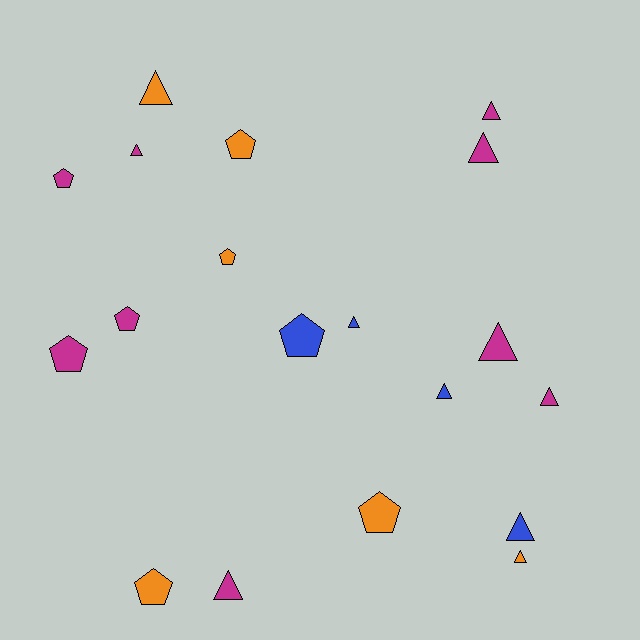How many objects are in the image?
There are 19 objects.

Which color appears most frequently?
Magenta, with 9 objects.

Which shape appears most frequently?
Triangle, with 11 objects.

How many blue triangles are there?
There are 3 blue triangles.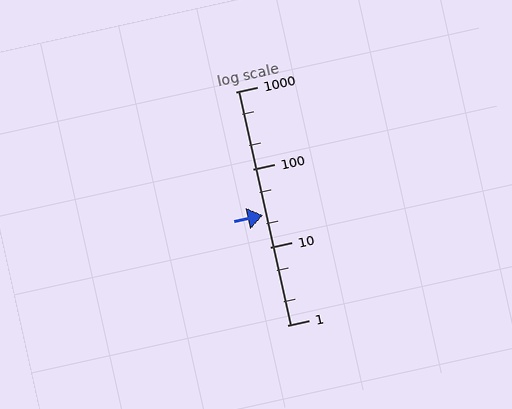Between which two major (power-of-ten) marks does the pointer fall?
The pointer is between 10 and 100.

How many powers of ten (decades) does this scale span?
The scale spans 3 decades, from 1 to 1000.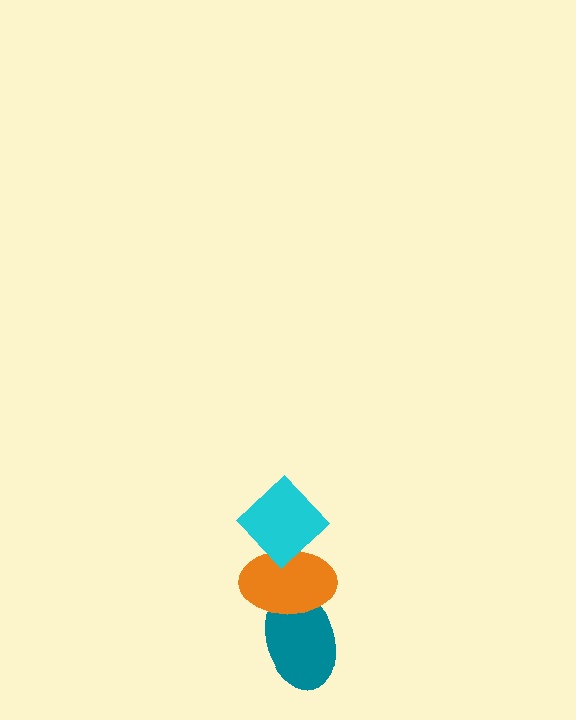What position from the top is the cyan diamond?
The cyan diamond is 1st from the top.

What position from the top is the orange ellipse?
The orange ellipse is 2nd from the top.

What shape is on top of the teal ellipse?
The orange ellipse is on top of the teal ellipse.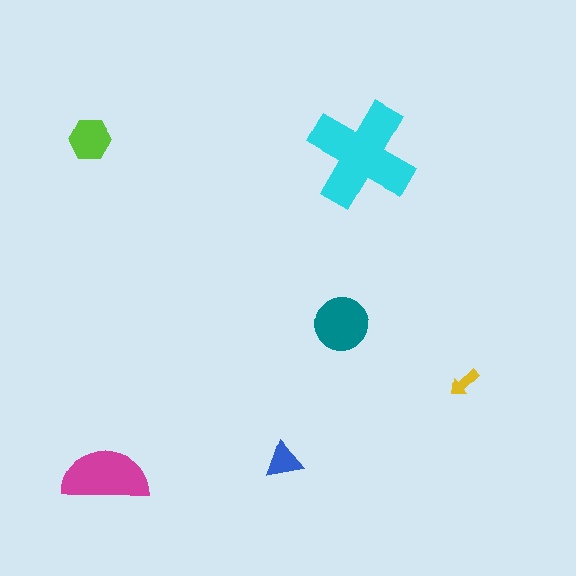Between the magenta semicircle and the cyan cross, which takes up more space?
The cyan cross.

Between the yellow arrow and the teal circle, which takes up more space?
The teal circle.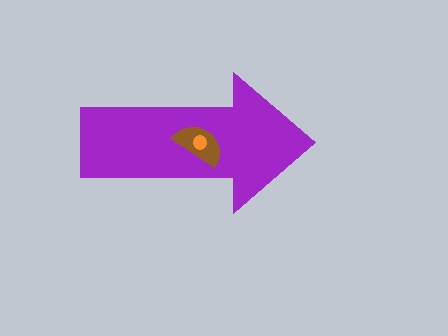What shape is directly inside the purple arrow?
The brown semicircle.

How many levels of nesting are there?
3.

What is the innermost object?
The orange circle.